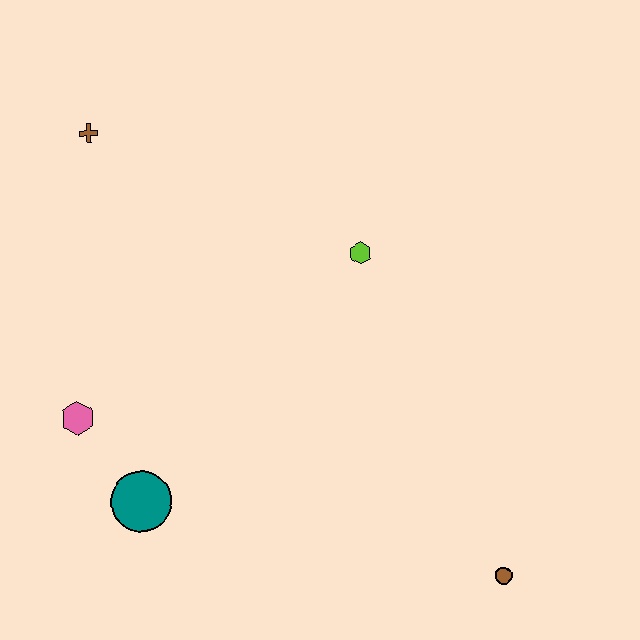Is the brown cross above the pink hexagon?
Yes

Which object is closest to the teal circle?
The pink hexagon is closest to the teal circle.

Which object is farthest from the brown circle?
The brown cross is farthest from the brown circle.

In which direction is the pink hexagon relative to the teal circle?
The pink hexagon is above the teal circle.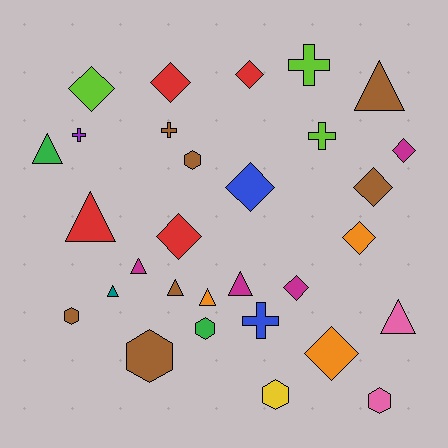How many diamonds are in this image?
There are 10 diamonds.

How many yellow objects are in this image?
There is 1 yellow object.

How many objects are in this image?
There are 30 objects.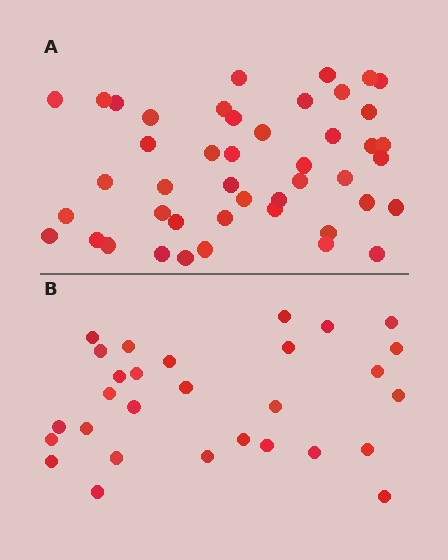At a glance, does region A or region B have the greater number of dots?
Region A (the top region) has more dots.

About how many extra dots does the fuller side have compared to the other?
Region A has approximately 15 more dots than region B.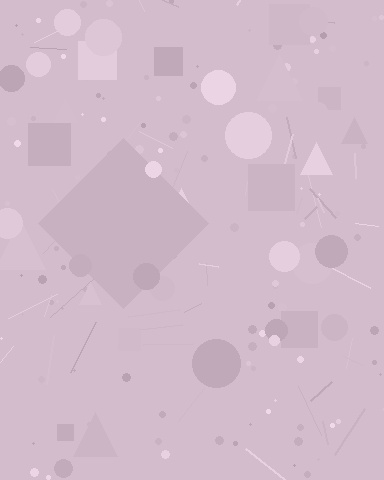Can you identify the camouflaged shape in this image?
The camouflaged shape is a diamond.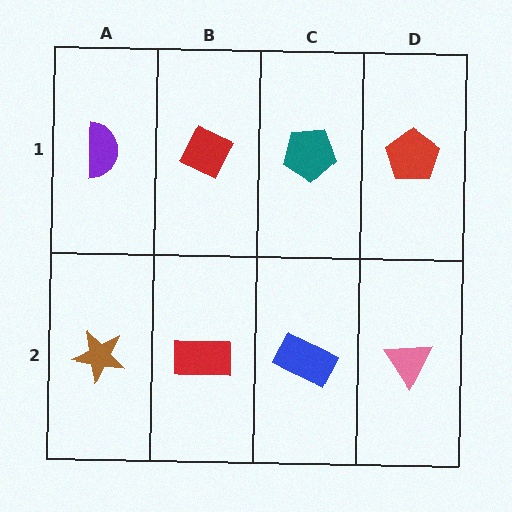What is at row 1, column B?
A red diamond.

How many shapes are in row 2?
4 shapes.